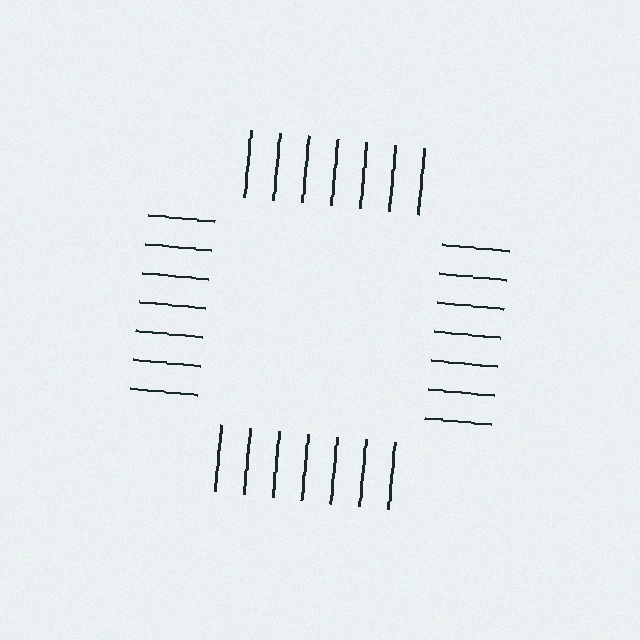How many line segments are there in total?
28 — 7 along each of the 4 edges.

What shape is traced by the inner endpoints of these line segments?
An illusory square — the line segments terminate on its edges but no continuous stroke is drawn.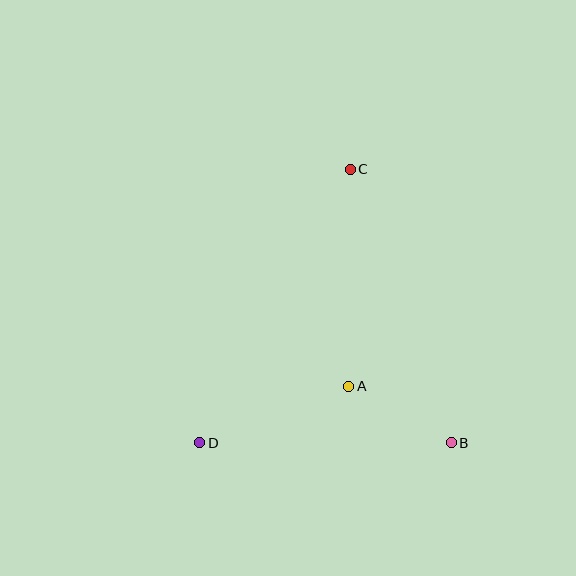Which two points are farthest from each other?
Points C and D are farthest from each other.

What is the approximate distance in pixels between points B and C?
The distance between B and C is approximately 292 pixels.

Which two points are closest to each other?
Points A and B are closest to each other.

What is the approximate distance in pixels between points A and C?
The distance between A and C is approximately 217 pixels.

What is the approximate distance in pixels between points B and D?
The distance between B and D is approximately 251 pixels.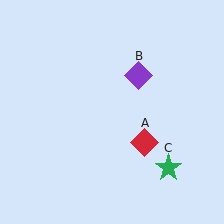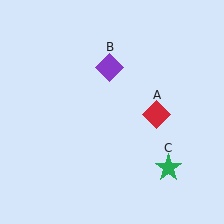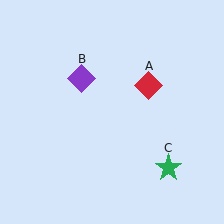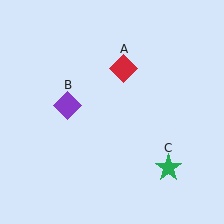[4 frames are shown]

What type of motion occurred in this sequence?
The red diamond (object A), purple diamond (object B) rotated counterclockwise around the center of the scene.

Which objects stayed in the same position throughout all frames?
Green star (object C) remained stationary.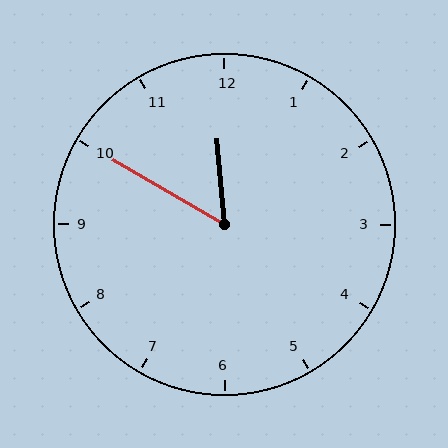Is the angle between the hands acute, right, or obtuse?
It is acute.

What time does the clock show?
11:50.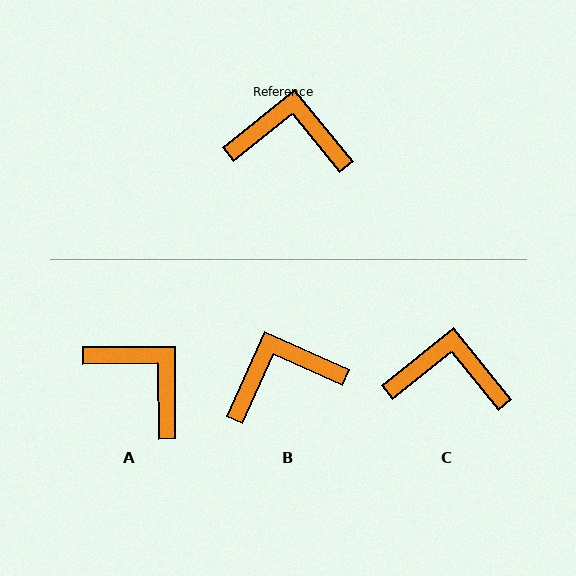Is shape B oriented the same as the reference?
No, it is off by about 27 degrees.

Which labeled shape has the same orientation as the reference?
C.